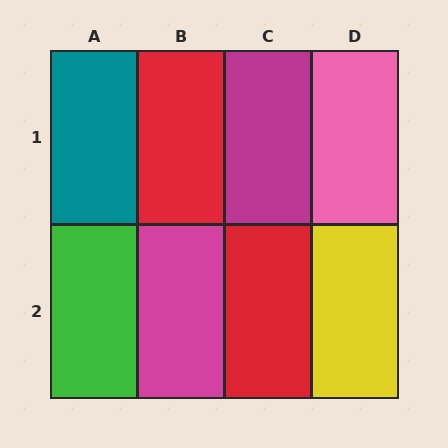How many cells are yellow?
1 cell is yellow.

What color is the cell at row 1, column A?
Teal.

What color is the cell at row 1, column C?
Magenta.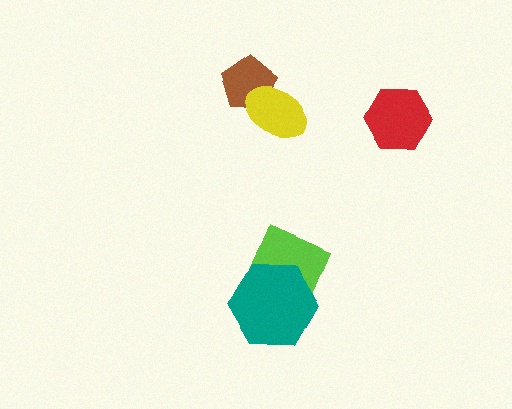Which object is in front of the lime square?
The teal hexagon is in front of the lime square.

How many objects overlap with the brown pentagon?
1 object overlaps with the brown pentagon.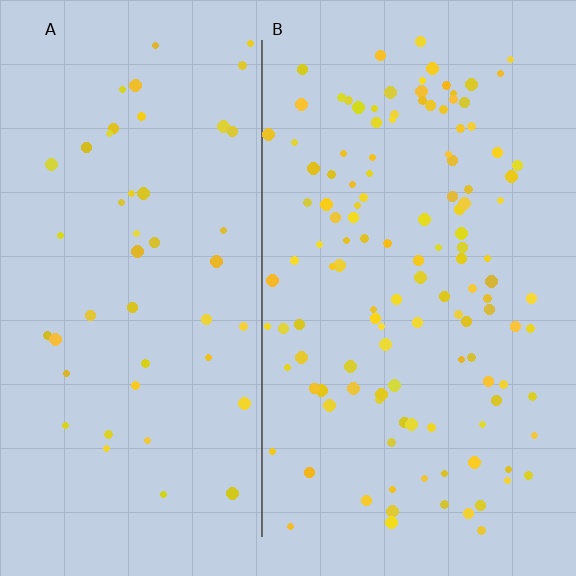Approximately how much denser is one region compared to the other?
Approximately 2.7× — region B over region A.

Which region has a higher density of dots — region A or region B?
B (the right).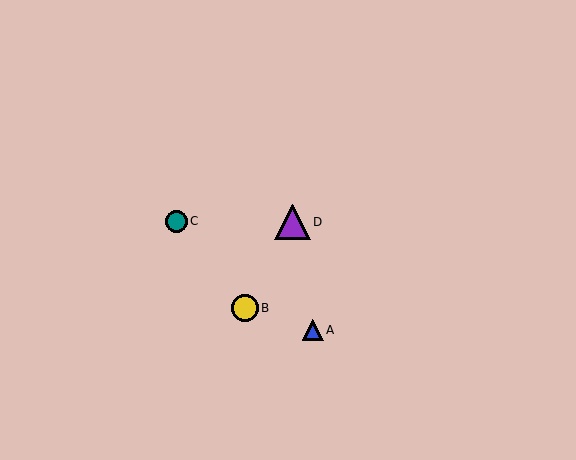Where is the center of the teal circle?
The center of the teal circle is at (177, 221).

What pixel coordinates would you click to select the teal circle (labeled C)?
Click at (177, 221) to select the teal circle C.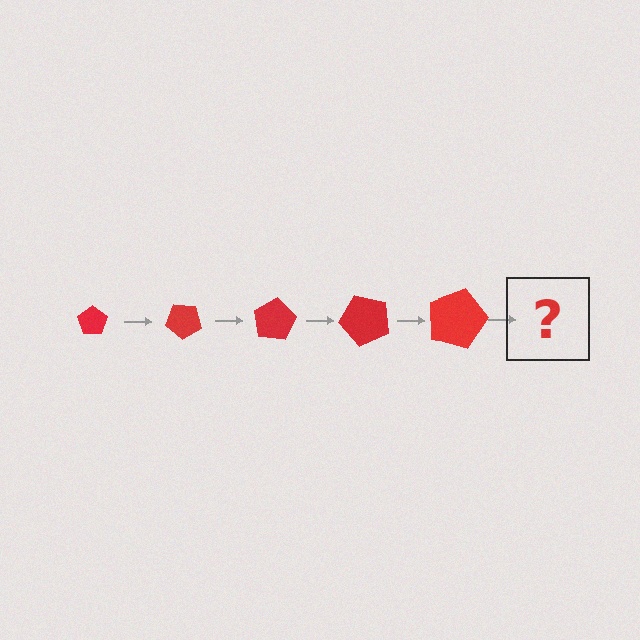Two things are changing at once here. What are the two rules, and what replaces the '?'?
The two rules are that the pentagon grows larger each step and it rotates 40 degrees each step. The '?' should be a pentagon, larger than the previous one and rotated 200 degrees from the start.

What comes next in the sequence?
The next element should be a pentagon, larger than the previous one and rotated 200 degrees from the start.